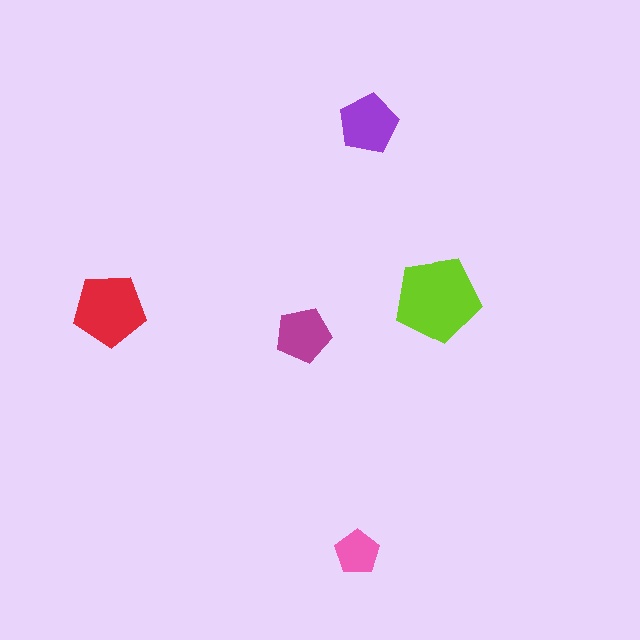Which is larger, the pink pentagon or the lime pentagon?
The lime one.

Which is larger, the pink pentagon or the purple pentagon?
The purple one.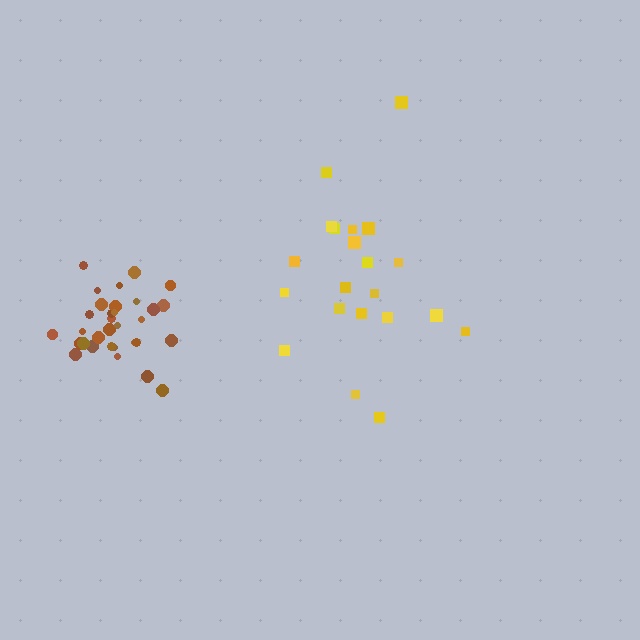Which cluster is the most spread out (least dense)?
Yellow.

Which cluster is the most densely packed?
Brown.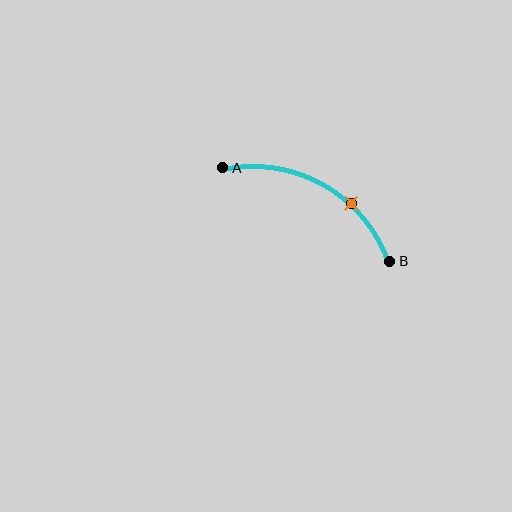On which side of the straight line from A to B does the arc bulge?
The arc bulges above the straight line connecting A and B.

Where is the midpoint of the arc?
The arc midpoint is the point on the curve farthest from the straight line joining A and B. It sits above that line.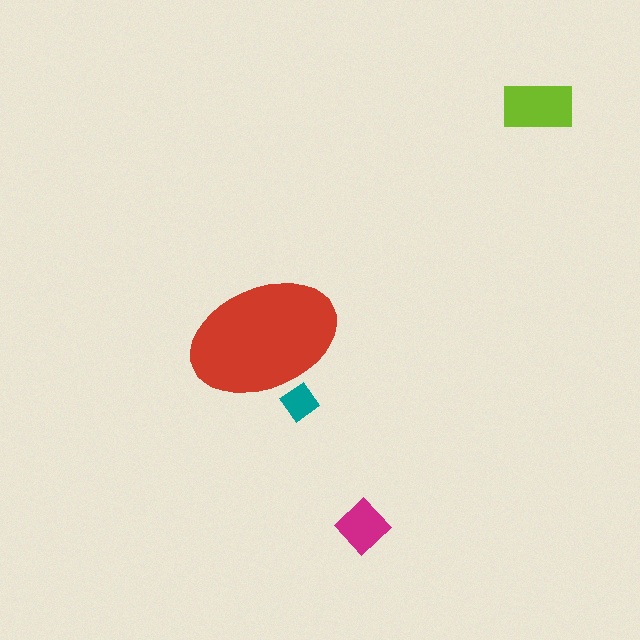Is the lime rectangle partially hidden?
No, the lime rectangle is fully visible.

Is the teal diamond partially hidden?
Yes, the teal diamond is partially hidden behind the red ellipse.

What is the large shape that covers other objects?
A red ellipse.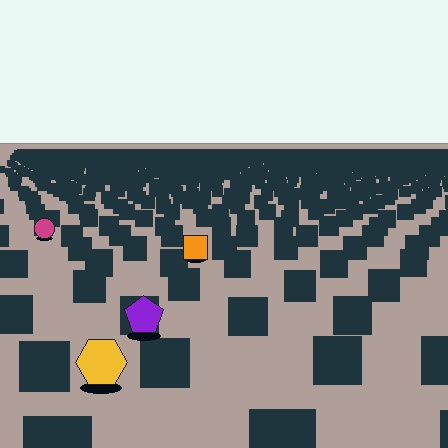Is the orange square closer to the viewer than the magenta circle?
Yes. The orange square is closer — you can tell from the texture gradient: the ground texture is coarser near it.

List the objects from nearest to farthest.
From nearest to farthest: the yellow hexagon, the purple pentagon, the orange square, the magenta circle.